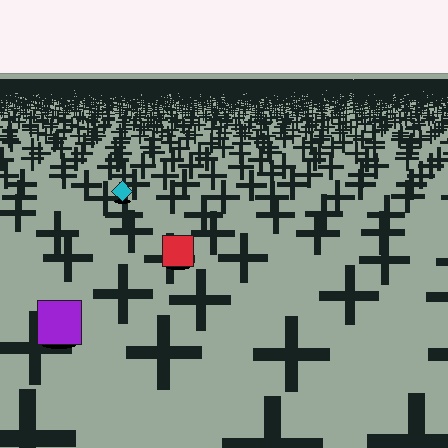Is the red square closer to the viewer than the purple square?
No. The purple square is closer — you can tell from the texture gradient: the ground texture is coarser near it.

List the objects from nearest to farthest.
From nearest to farthest: the purple square, the red square, the cyan diamond.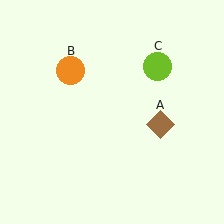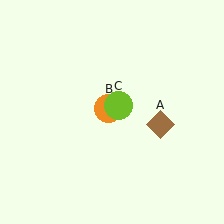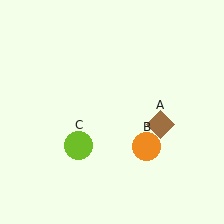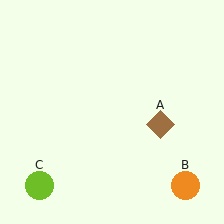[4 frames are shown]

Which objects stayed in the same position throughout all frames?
Brown diamond (object A) remained stationary.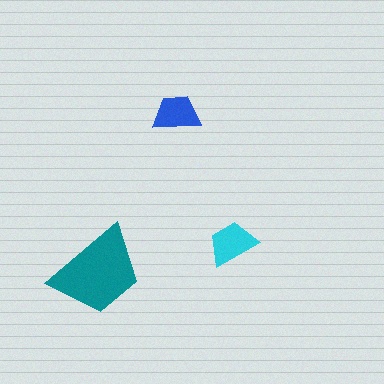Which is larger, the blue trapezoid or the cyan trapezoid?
The cyan one.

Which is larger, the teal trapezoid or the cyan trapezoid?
The teal one.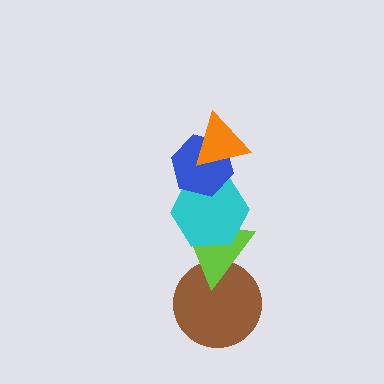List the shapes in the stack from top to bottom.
From top to bottom: the orange triangle, the blue hexagon, the cyan hexagon, the lime triangle, the brown circle.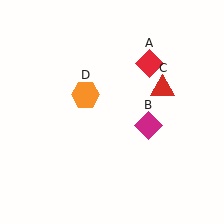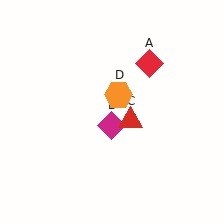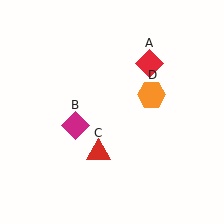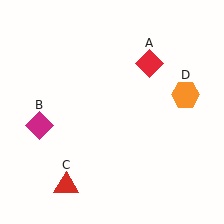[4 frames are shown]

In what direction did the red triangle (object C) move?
The red triangle (object C) moved down and to the left.